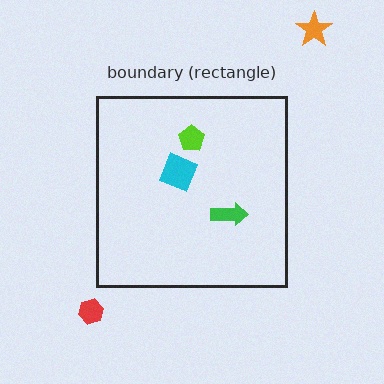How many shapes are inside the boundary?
3 inside, 2 outside.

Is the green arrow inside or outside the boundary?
Inside.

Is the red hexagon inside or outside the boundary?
Outside.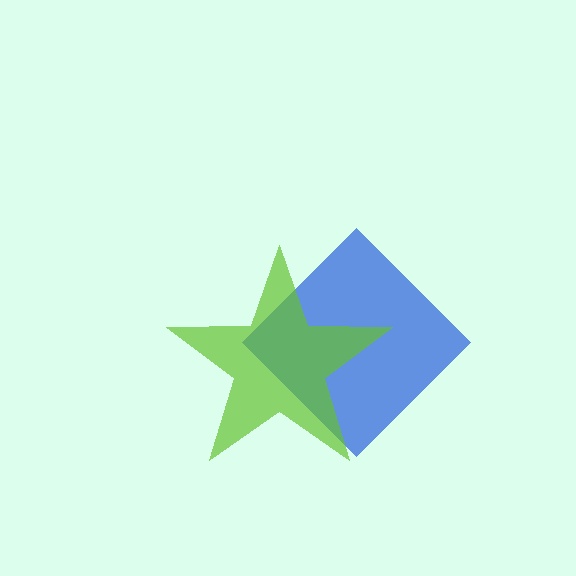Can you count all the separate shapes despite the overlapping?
Yes, there are 2 separate shapes.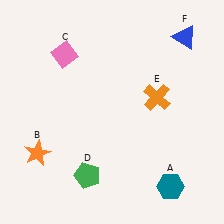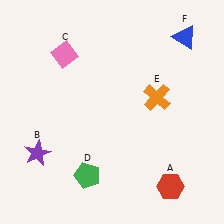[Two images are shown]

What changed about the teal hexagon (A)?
In Image 1, A is teal. In Image 2, it changed to red.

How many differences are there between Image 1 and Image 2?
There are 2 differences between the two images.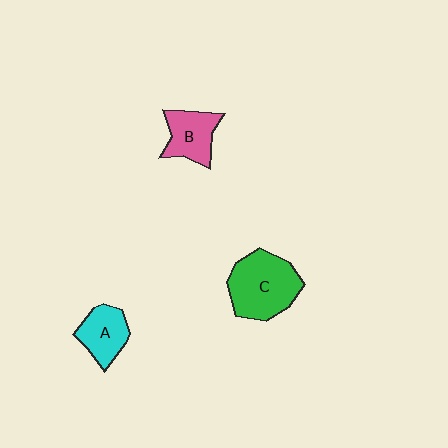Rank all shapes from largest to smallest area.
From largest to smallest: C (green), B (pink), A (cyan).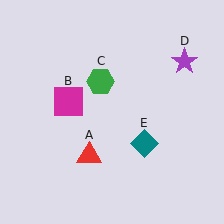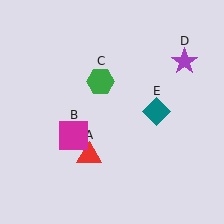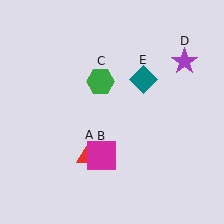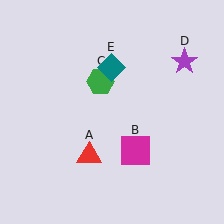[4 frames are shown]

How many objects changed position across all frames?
2 objects changed position: magenta square (object B), teal diamond (object E).